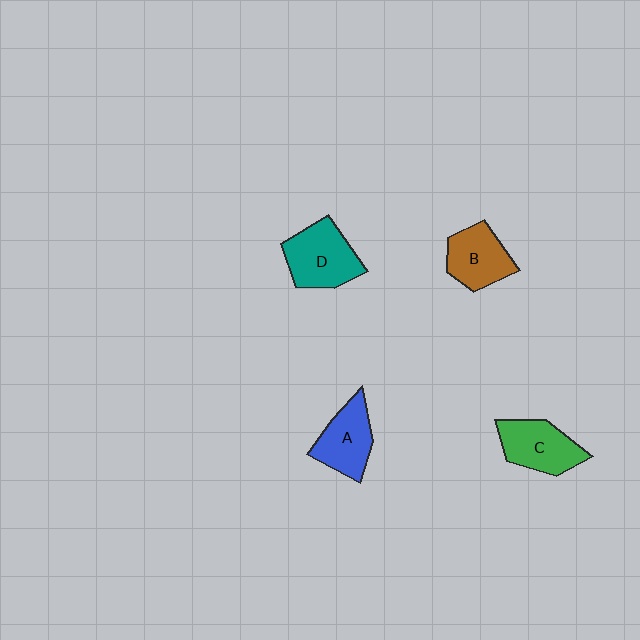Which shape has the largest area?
Shape D (teal).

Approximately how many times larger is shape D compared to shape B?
Approximately 1.2 times.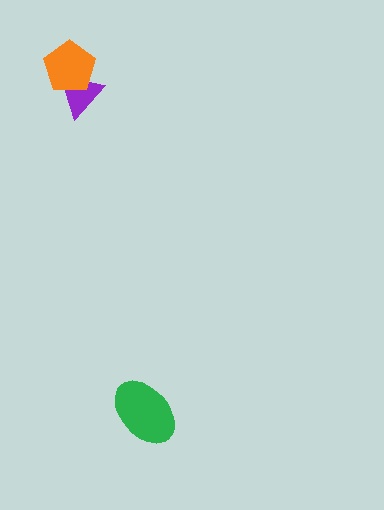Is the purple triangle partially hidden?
Yes, it is partially covered by another shape.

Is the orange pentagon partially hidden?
No, no other shape covers it.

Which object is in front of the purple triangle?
The orange pentagon is in front of the purple triangle.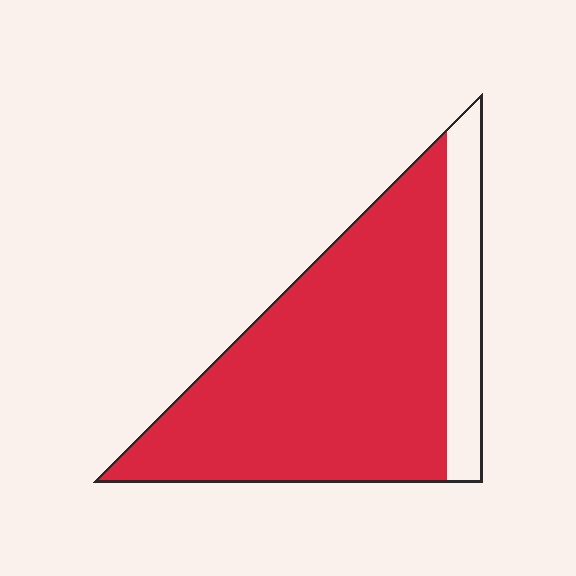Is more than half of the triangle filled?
Yes.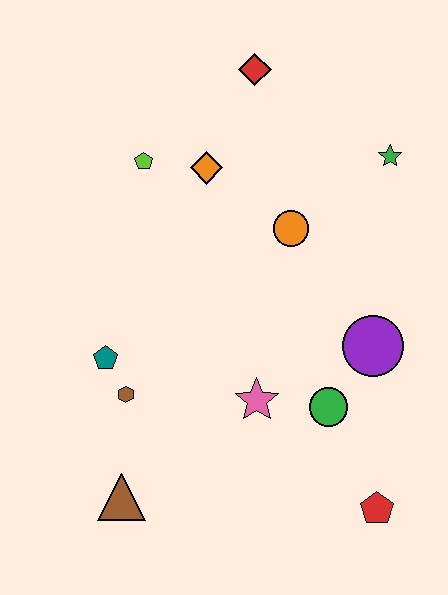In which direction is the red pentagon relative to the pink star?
The red pentagon is to the right of the pink star.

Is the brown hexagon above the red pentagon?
Yes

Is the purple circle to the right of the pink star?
Yes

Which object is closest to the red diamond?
The orange diamond is closest to the red diamond.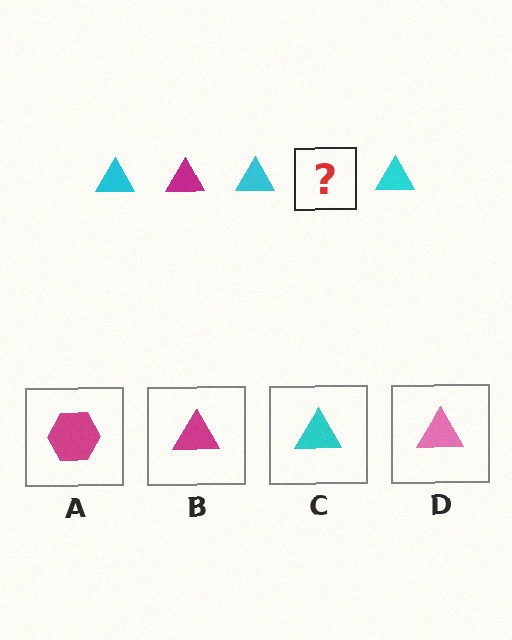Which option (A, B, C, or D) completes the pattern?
B.